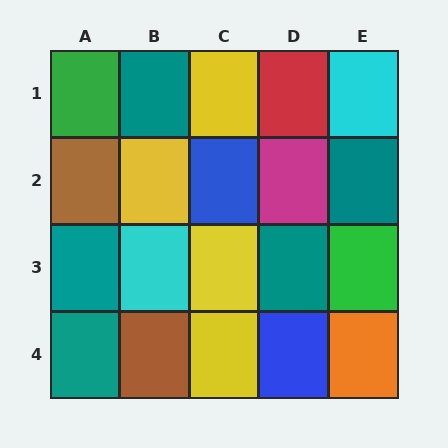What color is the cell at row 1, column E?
Cyan.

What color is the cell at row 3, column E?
Green.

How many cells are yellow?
4 cells are yellow.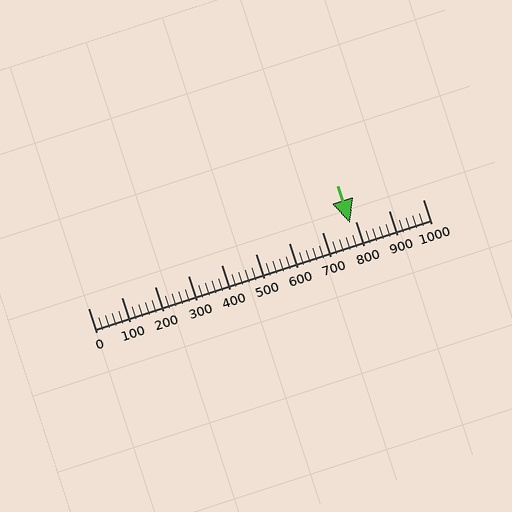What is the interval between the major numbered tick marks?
The major tick marks are spaced 100 units apart.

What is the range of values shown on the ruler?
The ruler shows values from 0 to 1000.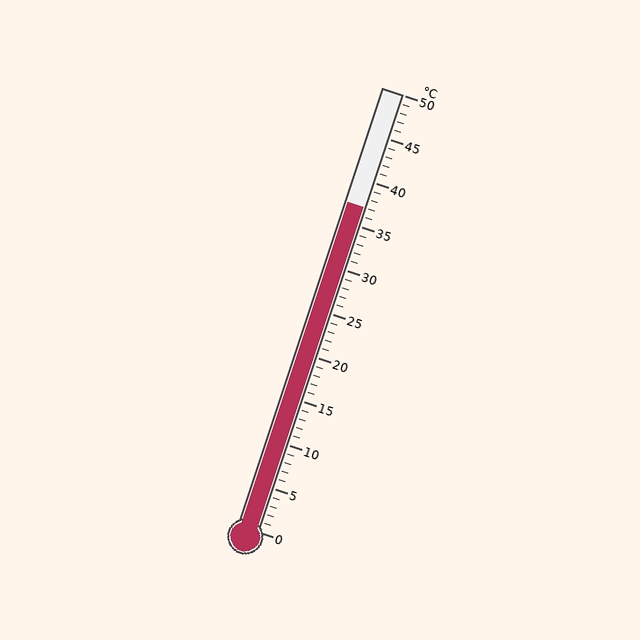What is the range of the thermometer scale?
The thermometer scale ranges from 0°C to 50°C.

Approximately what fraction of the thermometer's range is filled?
The thermometer is filled to approximately 75% of its range.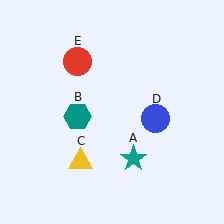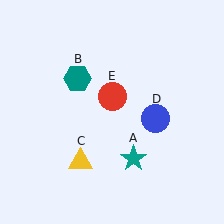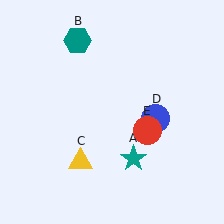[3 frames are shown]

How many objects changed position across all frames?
2 objects changed position: teal hexagon (object B), red circle (object E).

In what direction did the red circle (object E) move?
The red circle (object E) moved down and to the right.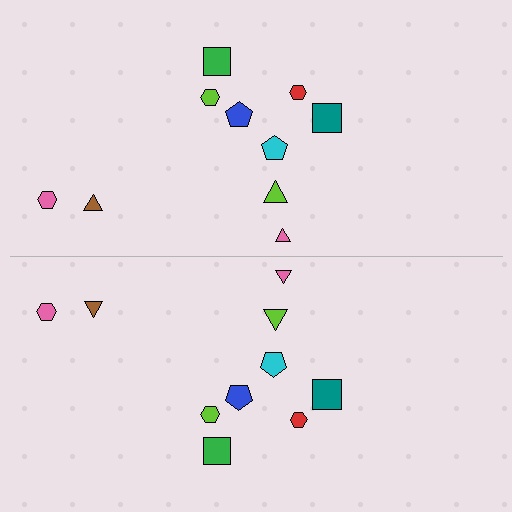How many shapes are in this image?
There are 20 shapes in this image.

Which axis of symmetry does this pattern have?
The pattern has a horizontal axis of symmetry running through the center of the image.